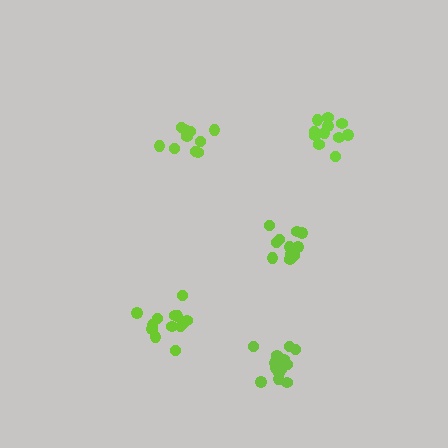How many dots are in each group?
Group 1: 13 dots, Group 2: 10 dots, Group 3: 11 dots, Group 4: 13 dots, Group 5: 12 dots (59 total).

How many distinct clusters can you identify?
There are 5 distinct clusters.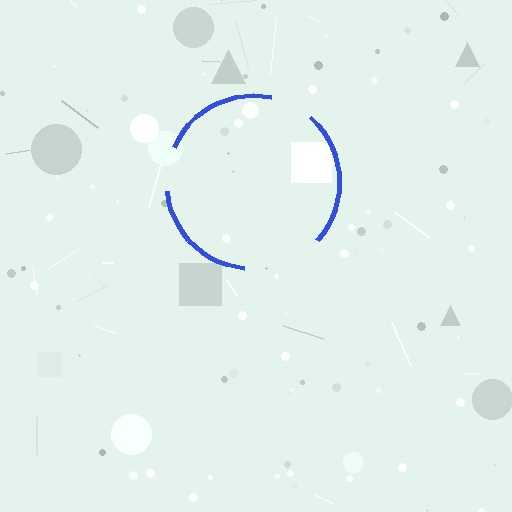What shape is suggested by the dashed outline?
The dashed outline suggests a circle.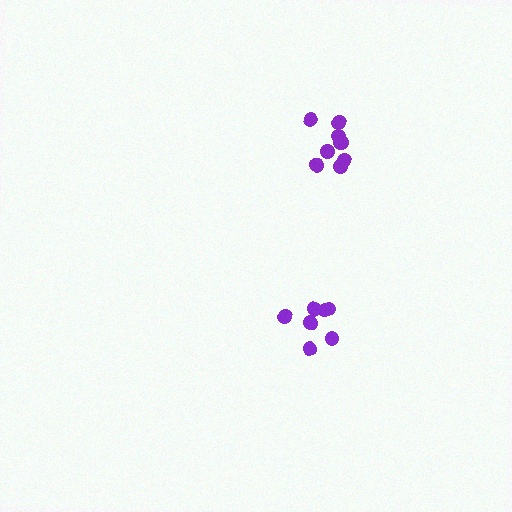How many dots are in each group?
Group 1: 9 dots, Group 2: 7 dots (16 total).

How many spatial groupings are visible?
There are 2 spatial groupings.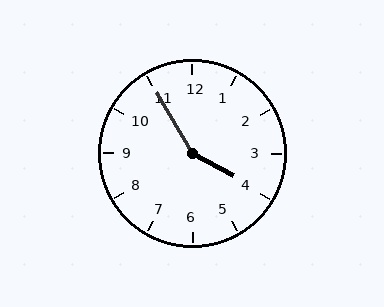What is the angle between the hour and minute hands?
Approximately 148 degrees.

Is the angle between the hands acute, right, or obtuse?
It is obtuse.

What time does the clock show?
3:55.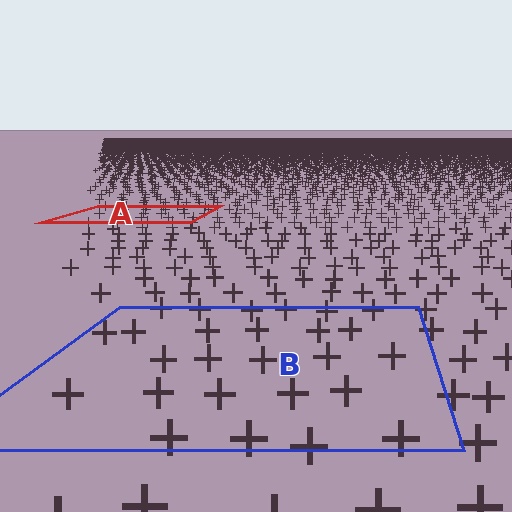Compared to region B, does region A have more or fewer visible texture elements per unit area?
Region A has more texture elements per unit area — they are packed more densely because it is farther away.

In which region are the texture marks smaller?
The texture marks are smaller in region A, because it is farther away.